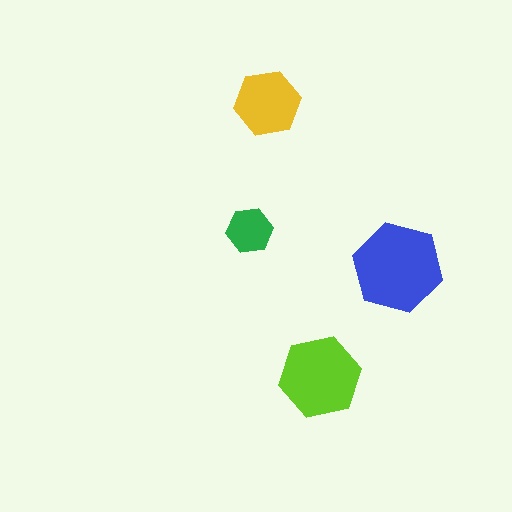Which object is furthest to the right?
The blue hexagon is rightmost.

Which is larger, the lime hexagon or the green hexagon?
The lime one.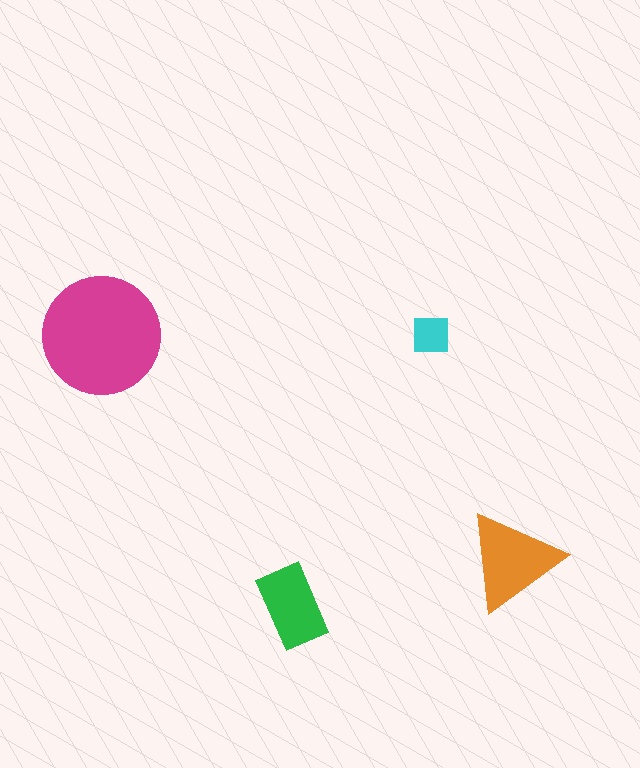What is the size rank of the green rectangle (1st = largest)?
3rd.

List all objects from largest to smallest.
The magenta circle, the orange triangle, the green rectangle, the cyan square.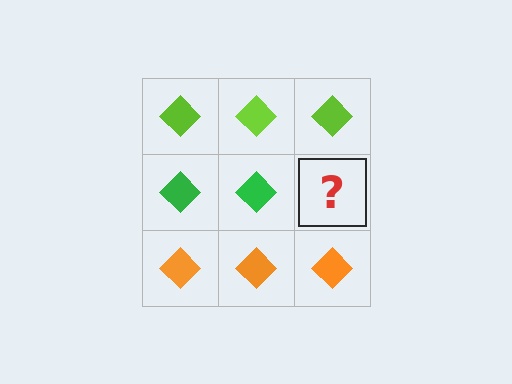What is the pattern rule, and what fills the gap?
The rule is that each row has a consistent color. The gap should be filled with a green diamond.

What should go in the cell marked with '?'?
The missing cell should contain a green diamond.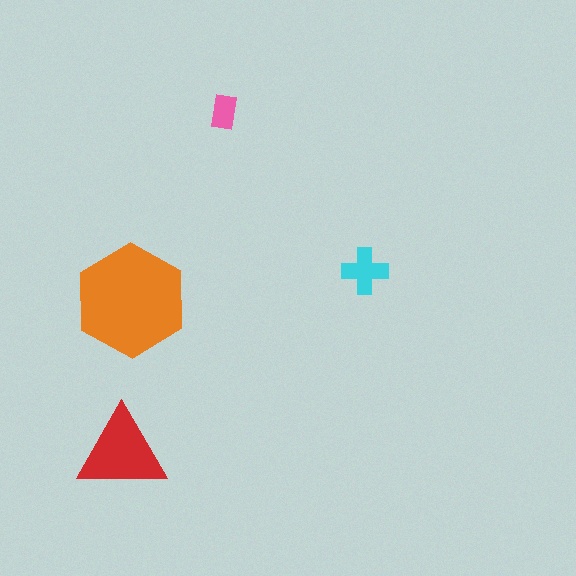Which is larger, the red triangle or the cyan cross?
The red triangle.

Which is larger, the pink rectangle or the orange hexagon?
The orange hexagon.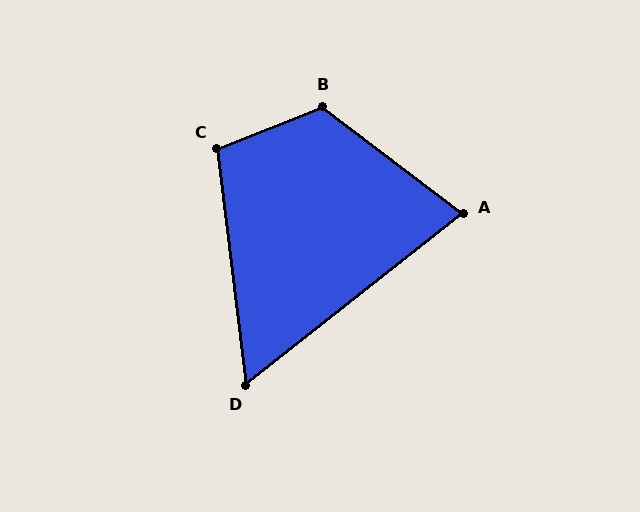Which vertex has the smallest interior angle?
D, at approximately 59 degrees.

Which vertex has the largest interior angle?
B, at approximately 121 degrees.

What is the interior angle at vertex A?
Approximately 76 degrees (acute).